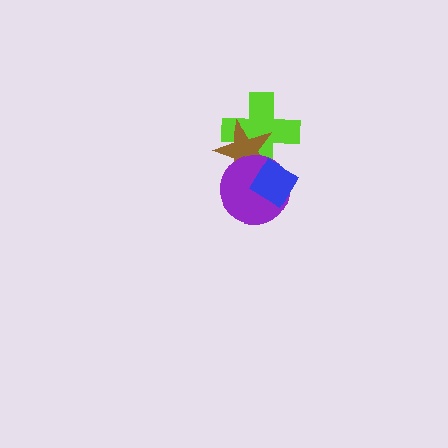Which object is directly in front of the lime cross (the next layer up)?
The brown star is directly in front of the lime cross.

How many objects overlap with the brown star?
3 objects overlap with the brown star.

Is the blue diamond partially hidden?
No, no other shape covers it.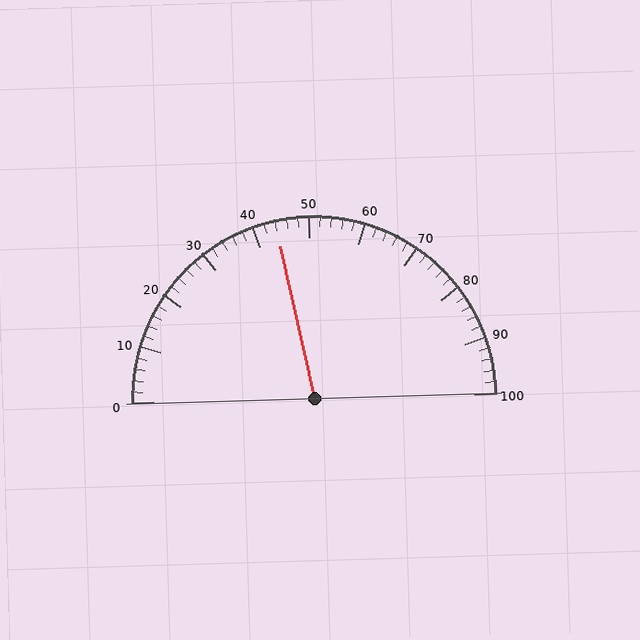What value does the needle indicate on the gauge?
The needle indicates approximately 44.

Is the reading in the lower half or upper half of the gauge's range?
The reading is in the lower half of the range (0 to 100).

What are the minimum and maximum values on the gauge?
The gauge ranges from 0 to 100.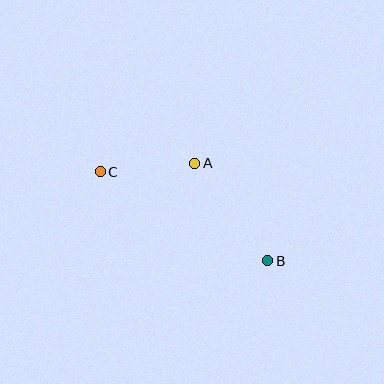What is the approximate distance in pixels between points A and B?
The distance between A and B is approximately 122 pixels.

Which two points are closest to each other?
Points A and C are closest to each other.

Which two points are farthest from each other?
Points B and C are farthest from each other.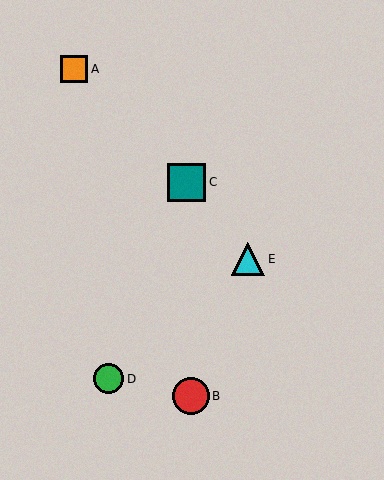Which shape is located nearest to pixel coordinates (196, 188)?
The teal square (labeled C) at (187, 182) is nearest to that location.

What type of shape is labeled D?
Shape D is a green circle.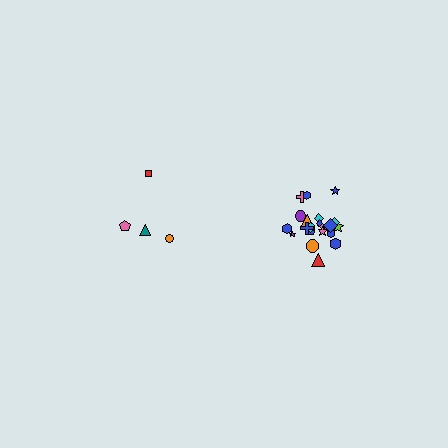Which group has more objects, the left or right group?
The right group.